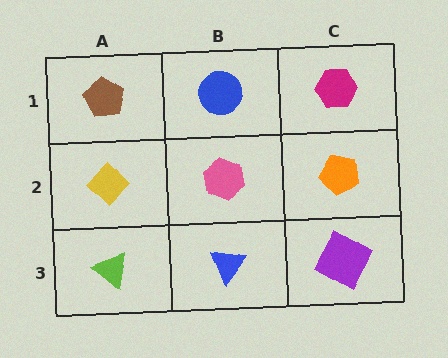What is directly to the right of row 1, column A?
A blue circle.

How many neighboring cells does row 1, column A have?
2.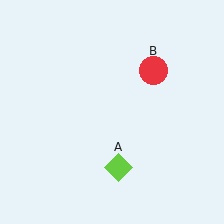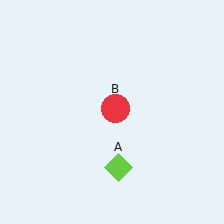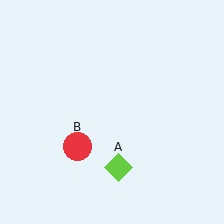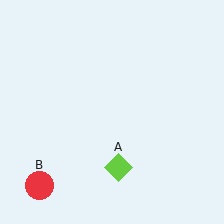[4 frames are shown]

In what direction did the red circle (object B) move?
The red circle (object B) moved down and to the left.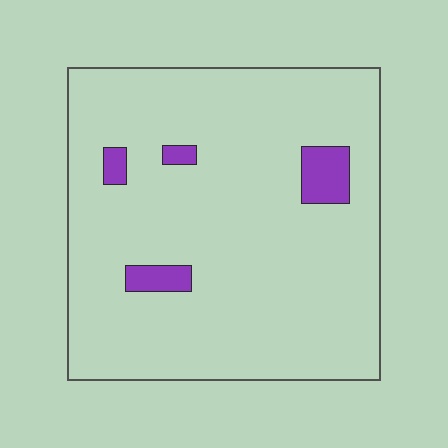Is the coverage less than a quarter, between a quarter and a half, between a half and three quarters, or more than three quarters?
Less than a quarter.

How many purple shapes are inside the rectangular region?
4.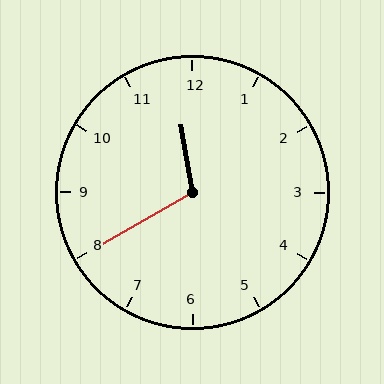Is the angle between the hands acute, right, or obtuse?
It is obtuse.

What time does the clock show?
11:40.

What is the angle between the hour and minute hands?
Approximately 110 degrees.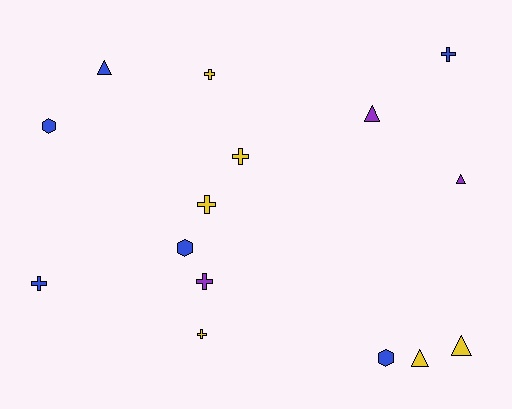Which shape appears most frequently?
Cross, with 7 objects.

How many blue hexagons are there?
There are 3 blue hexagons.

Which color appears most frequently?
Blue, with 6 objects.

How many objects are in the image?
There are 15 objects.